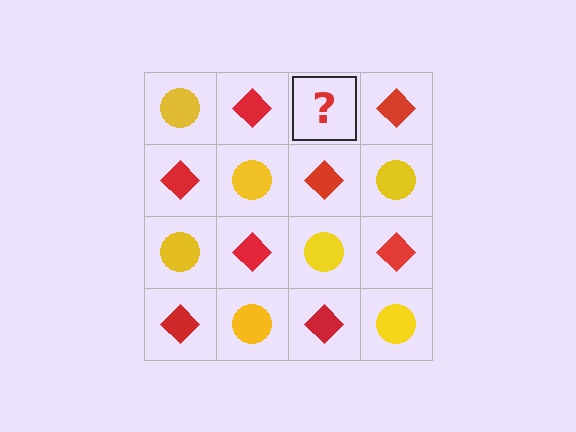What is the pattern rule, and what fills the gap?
The rule is that it alternates yellow circle and red diamond in a checkerboard pattern. The gap should be filled with a yellow circle.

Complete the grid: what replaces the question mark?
The question mark should be replaced with a yellow circle.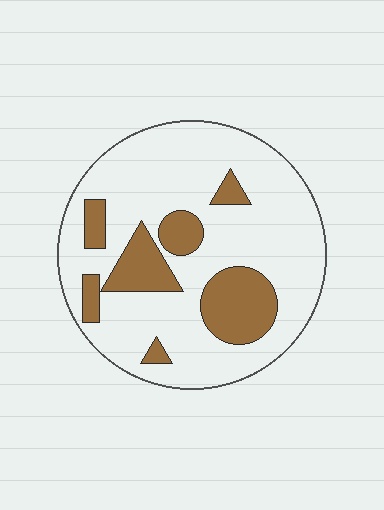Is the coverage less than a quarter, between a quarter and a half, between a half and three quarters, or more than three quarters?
Less than a quarter.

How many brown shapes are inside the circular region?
7.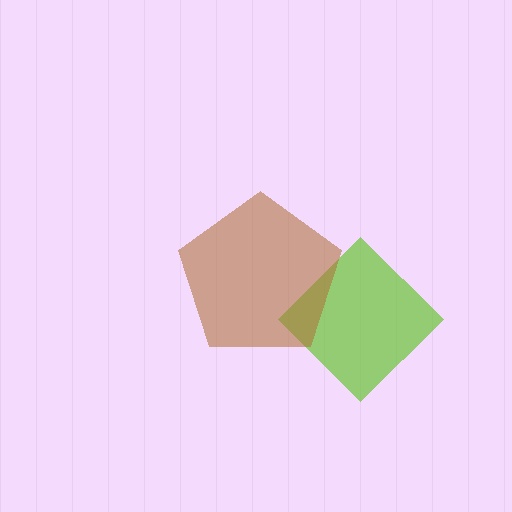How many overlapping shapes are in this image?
There are 2 overlapping shapes in the image.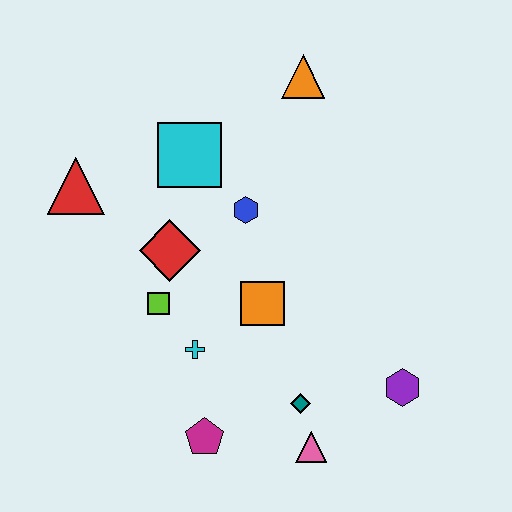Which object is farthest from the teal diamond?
The orange triangle is farthest from the teal diamond.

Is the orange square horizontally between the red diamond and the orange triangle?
Yes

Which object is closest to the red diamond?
The lime square is closest to the red diamond.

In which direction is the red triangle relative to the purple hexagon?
The red triangle is to the left of the purple hexagon.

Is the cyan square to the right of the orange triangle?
No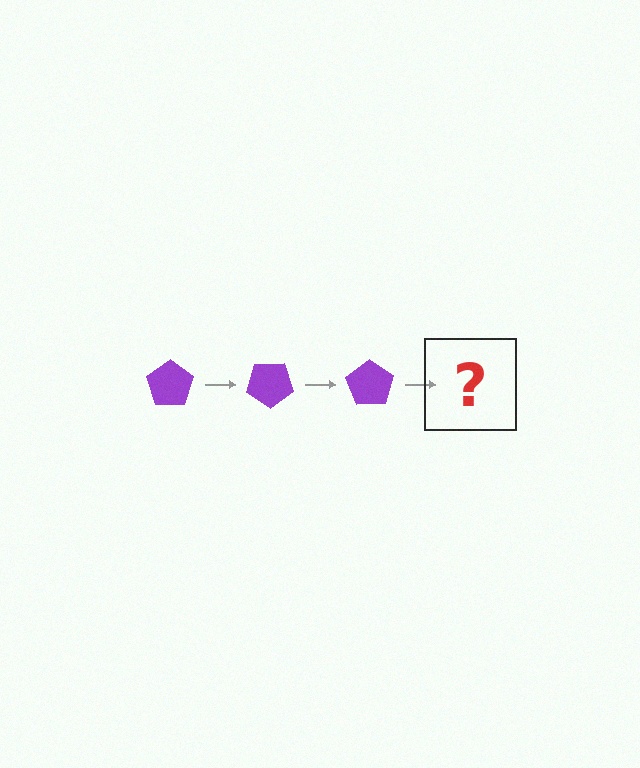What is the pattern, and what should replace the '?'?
The pattern is that the pentagon rotates 35 degrees each step. The '?' should be a purple pentagon rotated 105 degrees.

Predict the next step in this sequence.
The next step is a purple pentagon rotated 105 degrees.